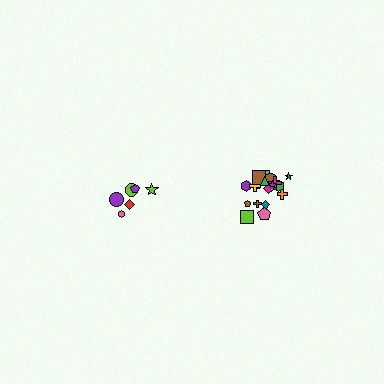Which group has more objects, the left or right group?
The right group.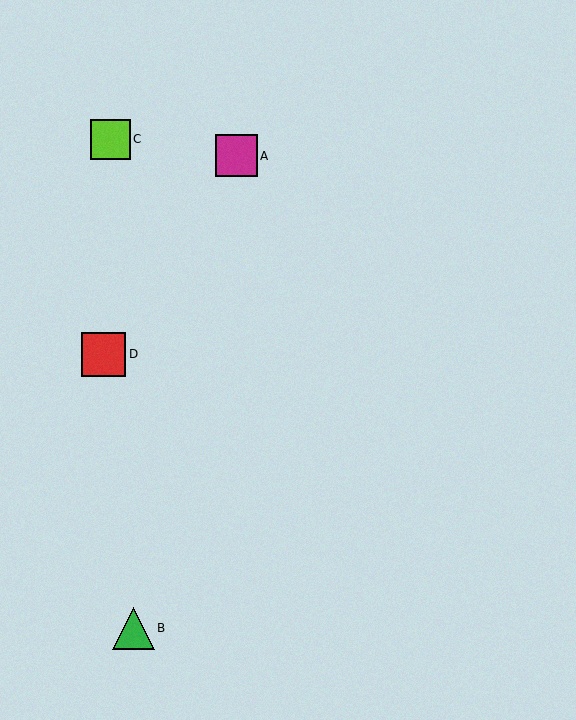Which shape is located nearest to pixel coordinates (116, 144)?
The lime square (labeled C) at (111, 139) is nearest to that location.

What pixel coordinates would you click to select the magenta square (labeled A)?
Click at (236, 156) to select the magenta square A.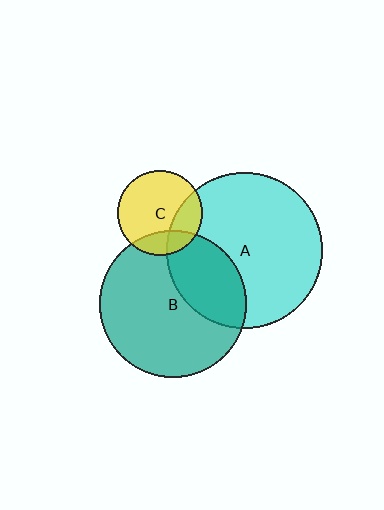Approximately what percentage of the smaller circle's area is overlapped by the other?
Approximately 25%.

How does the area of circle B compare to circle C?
Approximately 3.0 times.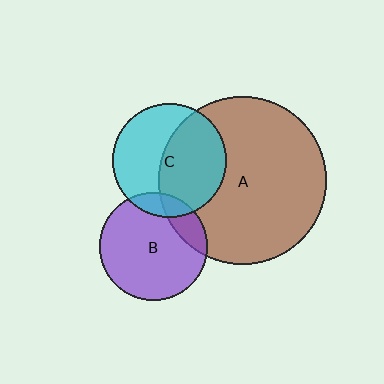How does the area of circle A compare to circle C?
Approximately 2.2 times.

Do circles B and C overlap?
Yes.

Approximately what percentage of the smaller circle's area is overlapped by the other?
Approximately 10%.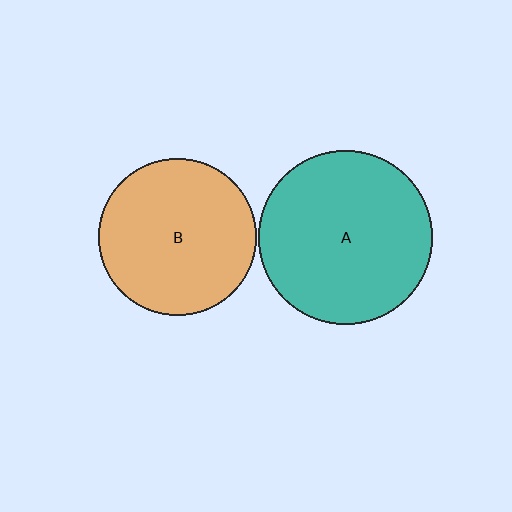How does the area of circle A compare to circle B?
Approximately 1.2 times.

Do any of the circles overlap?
No, none of the circles overlap.